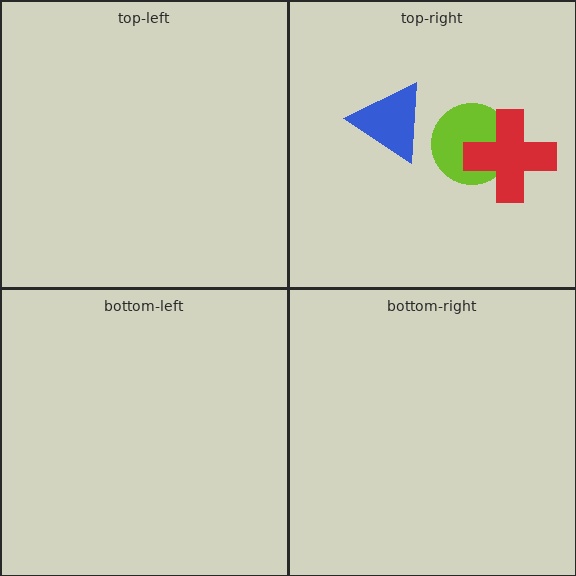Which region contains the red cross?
The top-right region.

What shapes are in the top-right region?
The lime circle, the blue triangle, the red cross.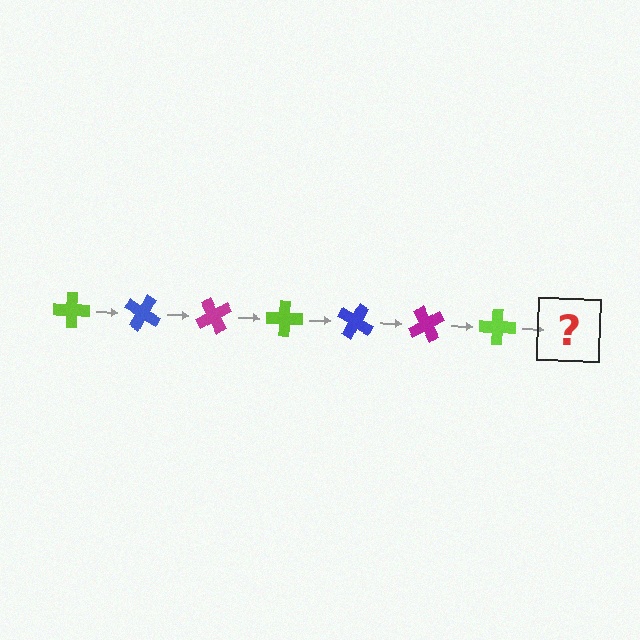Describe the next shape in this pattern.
It should be a blue cross, rotated 210 degrees from the start.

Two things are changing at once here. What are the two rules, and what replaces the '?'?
The two rules are that it rotates 30 degrees each step and the color cycles through lime, blue, and magenta. The '?' should be a blue cross, rotated 210 degrees from the start.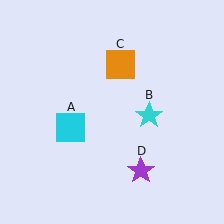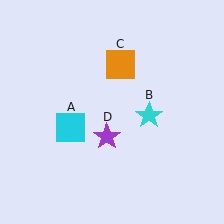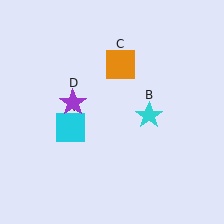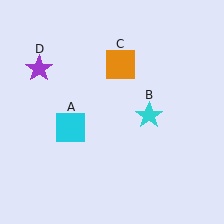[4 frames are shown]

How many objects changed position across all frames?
1 object changed position: purple star (object D).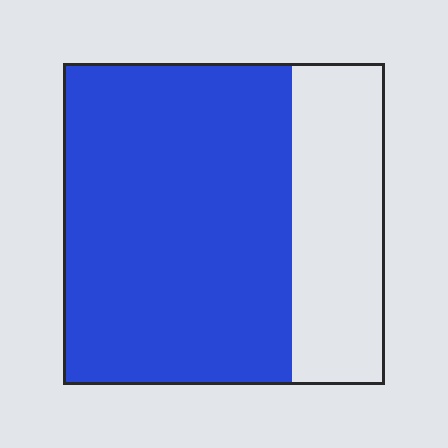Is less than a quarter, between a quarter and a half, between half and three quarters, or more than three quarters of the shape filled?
Between half and three quarters.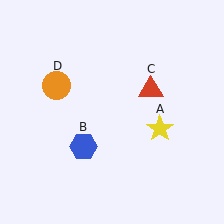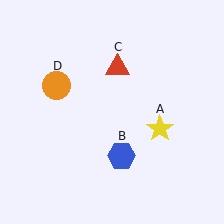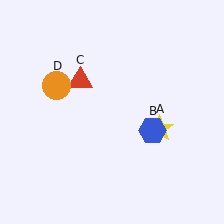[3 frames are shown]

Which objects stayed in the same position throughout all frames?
Yellow star (object A) and orange circle (object D) remained stationary.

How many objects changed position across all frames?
2 objects changed position: blue hexagon (object B), red triangle (object C).